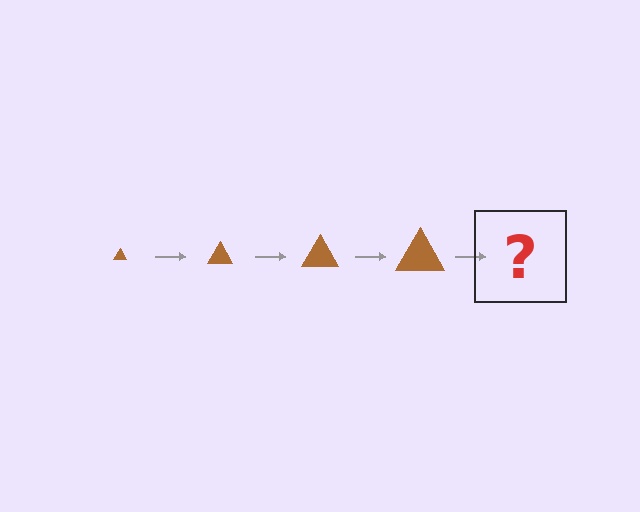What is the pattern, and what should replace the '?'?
The pattern is that the triangle gets progressively larger each step. The '?' should be a brown triangle, larger than the previous one.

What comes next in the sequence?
The next element should be a brown triangle, larger than the previous one.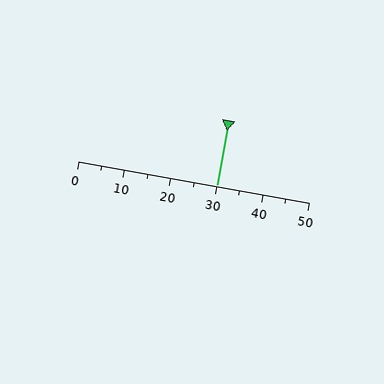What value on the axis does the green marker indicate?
The marker indicates approximately 30.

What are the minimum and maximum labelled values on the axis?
The axis runs from 0 to 50.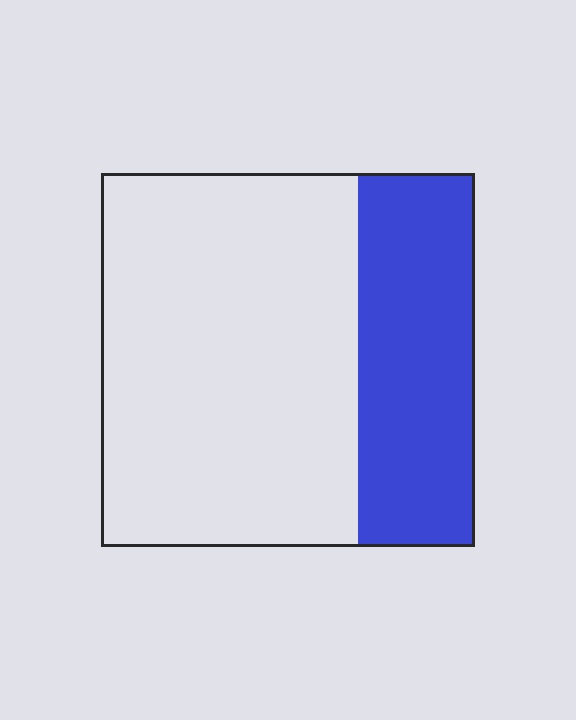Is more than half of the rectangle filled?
No.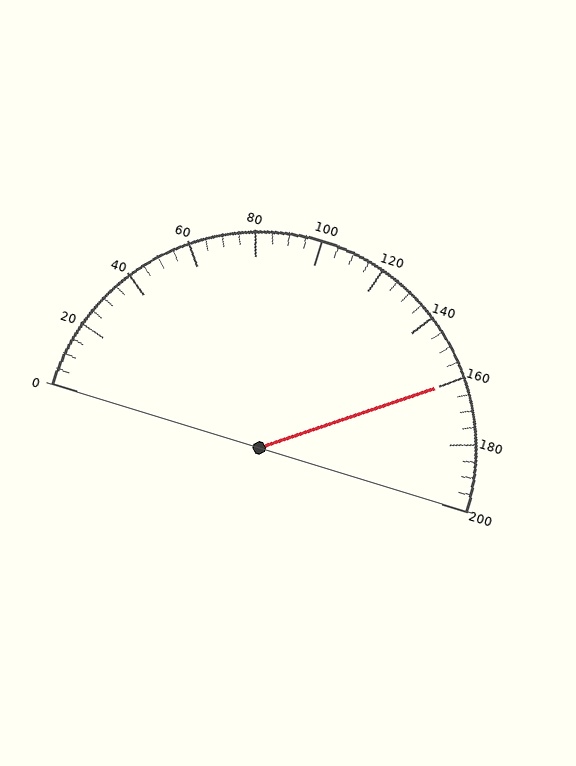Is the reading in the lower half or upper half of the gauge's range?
The reading is in the upper half of the range (0 to 200).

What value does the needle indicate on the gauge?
The needle indicates approximately 160.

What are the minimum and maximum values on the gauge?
The gauge ranges from 0 to 200.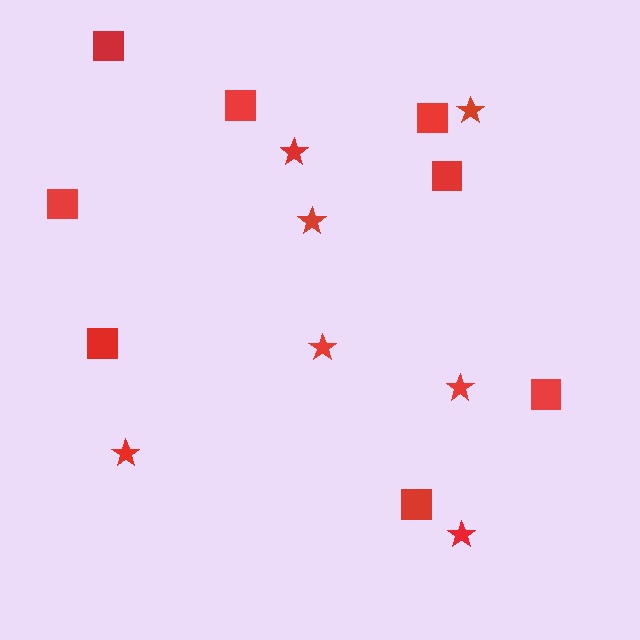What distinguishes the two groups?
There are 2 groups: one group of squares (8) and one group of stars (7).